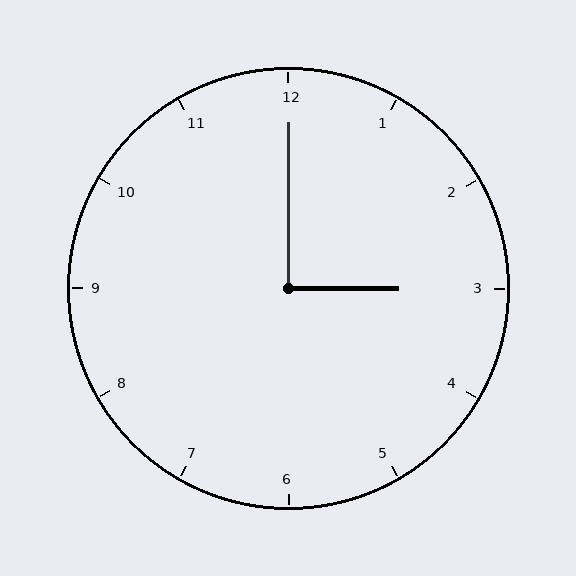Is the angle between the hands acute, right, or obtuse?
It is right.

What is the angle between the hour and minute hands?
Approximately 90 degrees.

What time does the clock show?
3:00.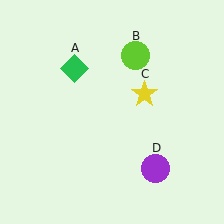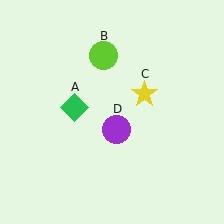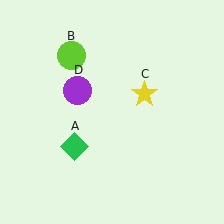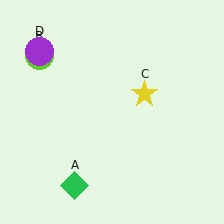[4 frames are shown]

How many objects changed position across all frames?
3 objects changed position: green diamond (object A), lime circle (object B), purple circle (object D).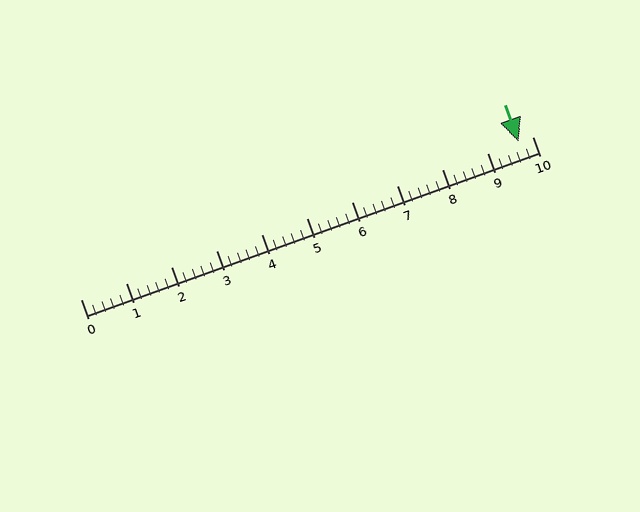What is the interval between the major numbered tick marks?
The major tick marks are spaced 1 units apart.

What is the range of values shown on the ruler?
The ruler shows values from 0 to 10.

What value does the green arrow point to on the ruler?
The green arrow points to approximately 9.7.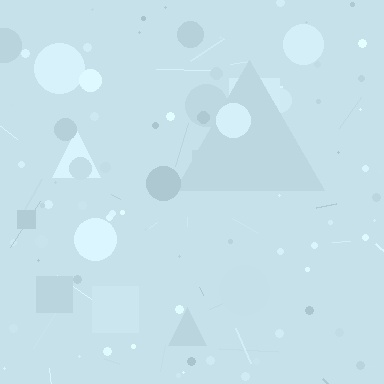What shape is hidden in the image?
A triangle is hidden in the image.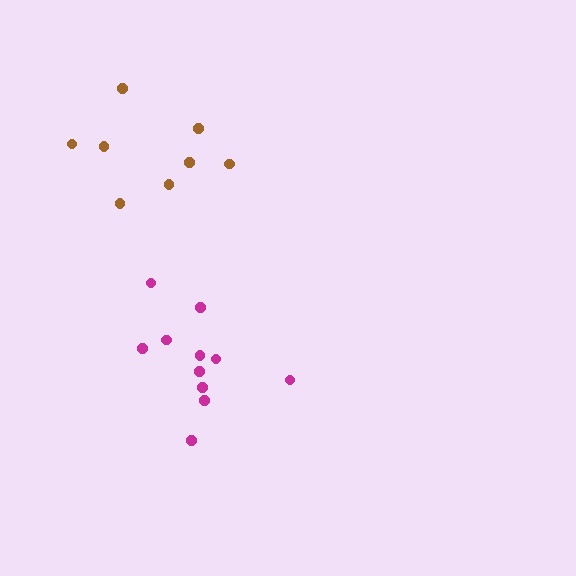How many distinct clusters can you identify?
There are 2 distinct clusters.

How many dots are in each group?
Group 1: 11 dots, Group 2: 8 dots (19 total).